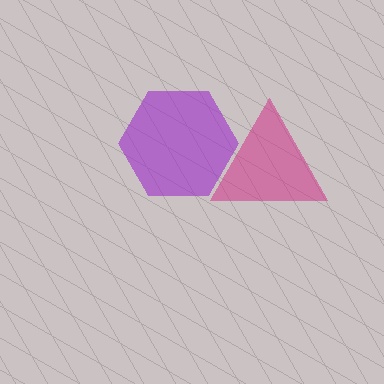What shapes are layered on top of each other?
The layered shapes are: a magenta triangle, a purple hexagon.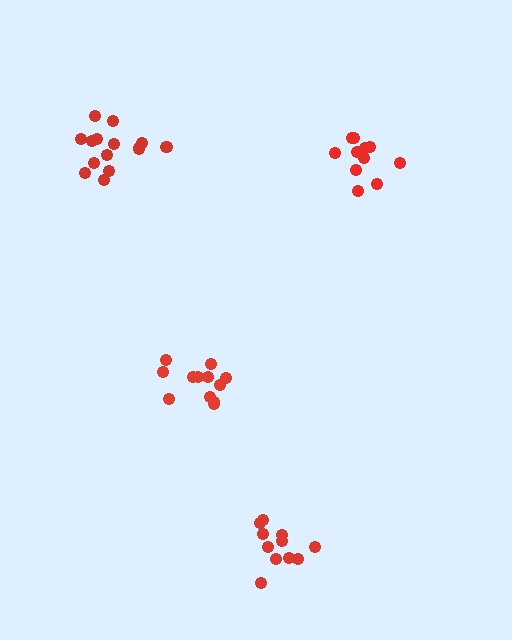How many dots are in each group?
Group 1: 11 dots, Group 2: 14 dots, Group 3: 12 dots, Group 4: 11 dots (48 total).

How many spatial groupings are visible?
There are 4 spatial groupings.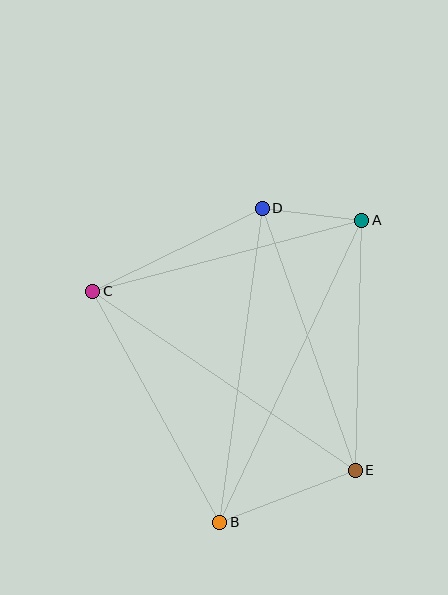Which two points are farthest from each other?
Points A and B are farthest from each other.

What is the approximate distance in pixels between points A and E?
The distance between A and E is approximately 250 pixels.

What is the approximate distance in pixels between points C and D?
The distance between C and D is approximately 189 pixels.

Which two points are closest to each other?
Points A and D are closest to each other.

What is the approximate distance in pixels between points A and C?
The distance between A and C is approximately 278 pixels.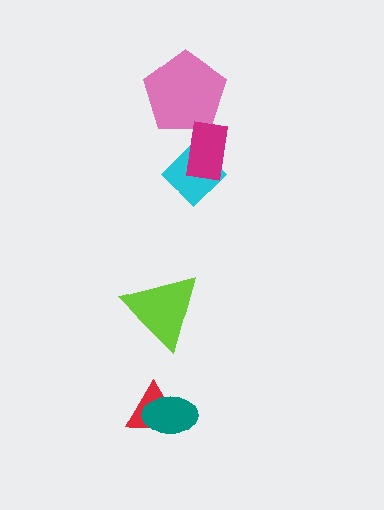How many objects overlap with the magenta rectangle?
2 objects overlap with the magenta rectangle.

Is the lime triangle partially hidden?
No, no other shape covers it.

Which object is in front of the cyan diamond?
The magenta rectangle is in front of the cyan diamond.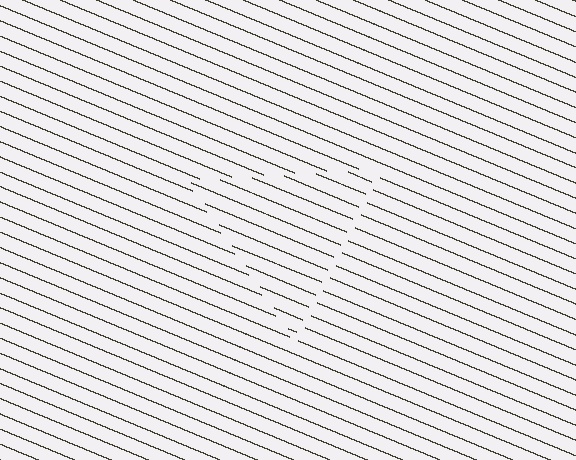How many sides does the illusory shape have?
3 sides — the line-ends trace a triangle.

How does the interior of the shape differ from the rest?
The interior of the shape contains the same grating, shifted by half a period — the contour is defined by the phase discontinuity where line-ends from the inner and outer gratings abut.